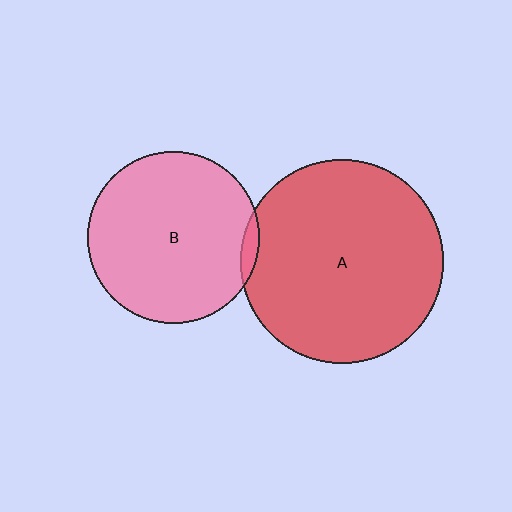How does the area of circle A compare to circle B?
Approximately 1.4 times.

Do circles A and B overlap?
Yes.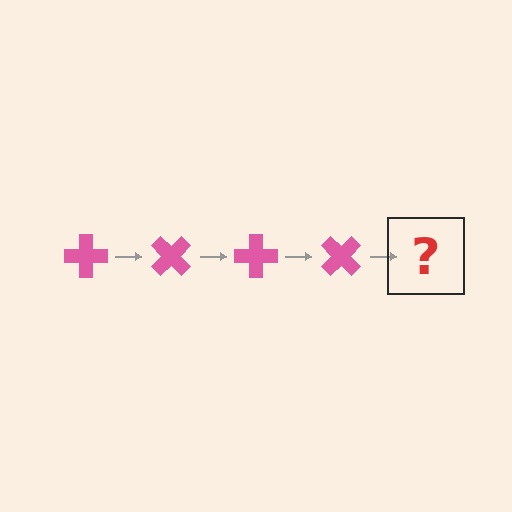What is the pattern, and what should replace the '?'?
The pattern is that the cross rotates 45 degrees each step. The '?' should be a pink cross rotated 180 degrees.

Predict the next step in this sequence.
The next step is a pink cross rotated 180 degrees.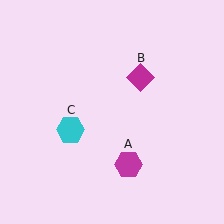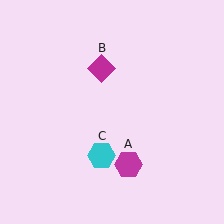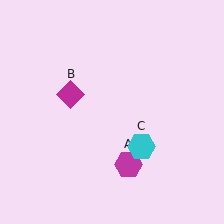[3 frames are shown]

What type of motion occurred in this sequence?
The magenta diamond (object B), cyan hexagon (object C) rotated counterclockwise around the center of the scene.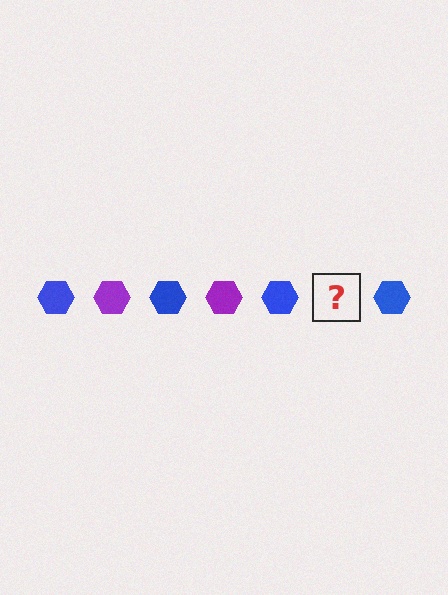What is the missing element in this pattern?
The missing element is a purple hexagon.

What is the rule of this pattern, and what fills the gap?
The rule is that the pattern cycles through blue, purple hexagons. The gap should be filled with a purple hexagon.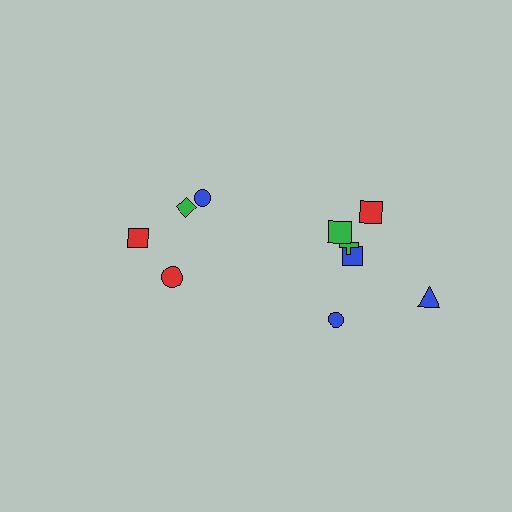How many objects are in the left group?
There are 4 objects.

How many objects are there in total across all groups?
There are 10 objects.